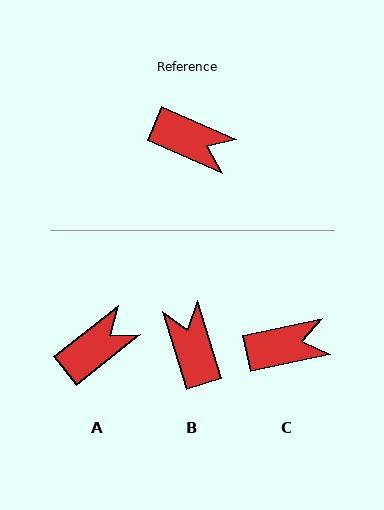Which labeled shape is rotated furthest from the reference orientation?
B, about 131 degrees away.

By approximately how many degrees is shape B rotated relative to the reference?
Approximately 131 degrees counter-clockwise.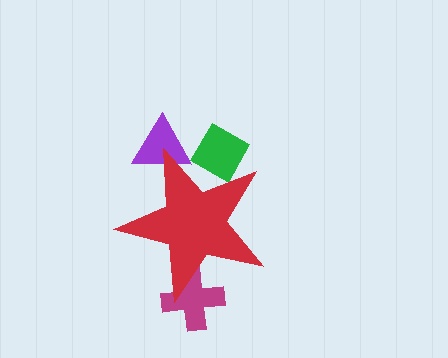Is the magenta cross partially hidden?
Yes, the magenta cross is partially hidden behind the red star.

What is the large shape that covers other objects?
A red star.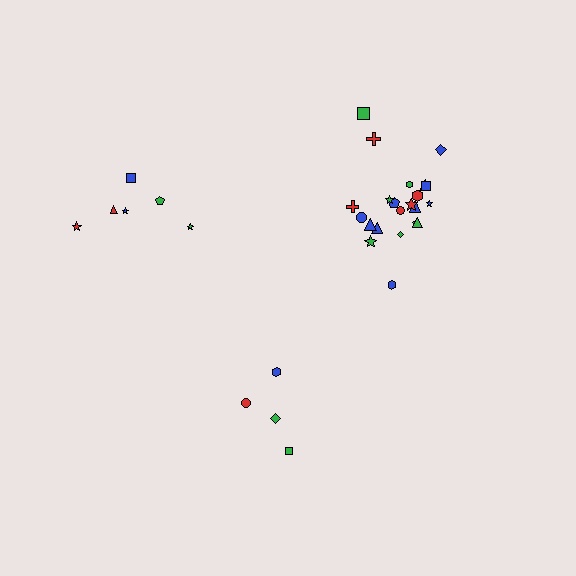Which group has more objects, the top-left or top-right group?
The top-right group.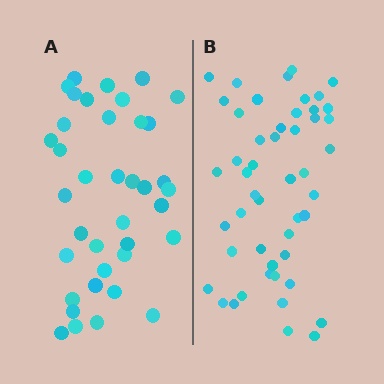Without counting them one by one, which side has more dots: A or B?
Region B (the right region) has more dots.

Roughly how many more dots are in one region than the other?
Region B has roughly 12 or so more dots than region A.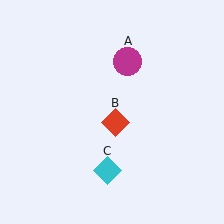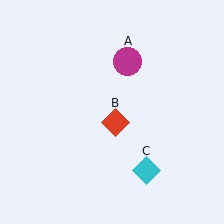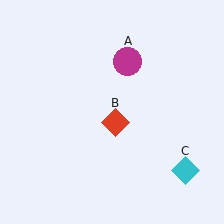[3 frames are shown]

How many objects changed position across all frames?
1 object changed position: cyan diamond (object C).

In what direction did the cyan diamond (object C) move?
The cyan diamond (object C) moved right.